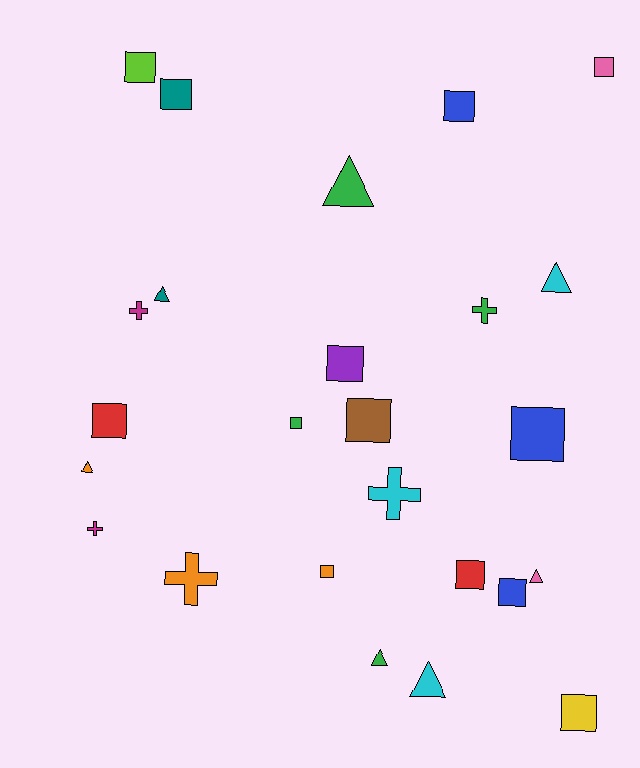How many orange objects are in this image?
There are 3 orange objects.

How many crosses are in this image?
There are 5 crosses.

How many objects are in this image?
There are 25 objects.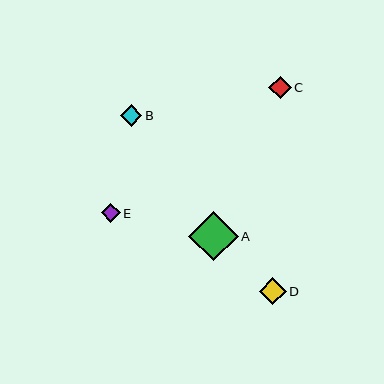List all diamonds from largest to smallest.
From largest to smallest: A, D, C, B, E.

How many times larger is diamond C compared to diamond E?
Diamond C is approximately 1.2 times the size of diamond E.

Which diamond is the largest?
Diamond A is the largest with a size of approximately 49 pixels.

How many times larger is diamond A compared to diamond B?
Diamond A is approximately 2.3 times the size of diamond B.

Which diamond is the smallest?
Diamond E is the smallest with a size of approximately 19 pixels.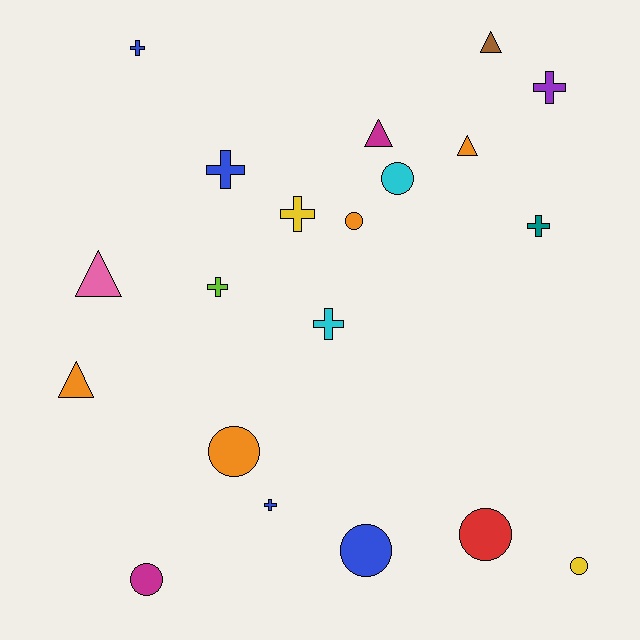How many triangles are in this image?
There are 5 triangles.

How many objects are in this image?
There are 20 objects.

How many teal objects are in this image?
There is 1 teal object.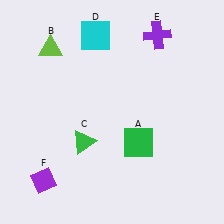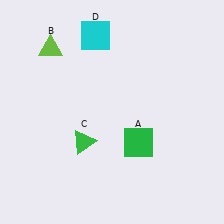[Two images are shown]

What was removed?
The purple diamond (F), the purple cross (E) were removed in Image 2.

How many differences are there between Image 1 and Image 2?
There are 2 differences between the two images.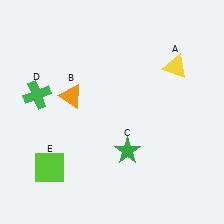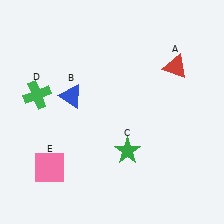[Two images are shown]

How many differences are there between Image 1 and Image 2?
There are 3 differences between the two images.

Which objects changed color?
A changed from yellow to red. B changed from orange to blue. E changed from lime to pink.